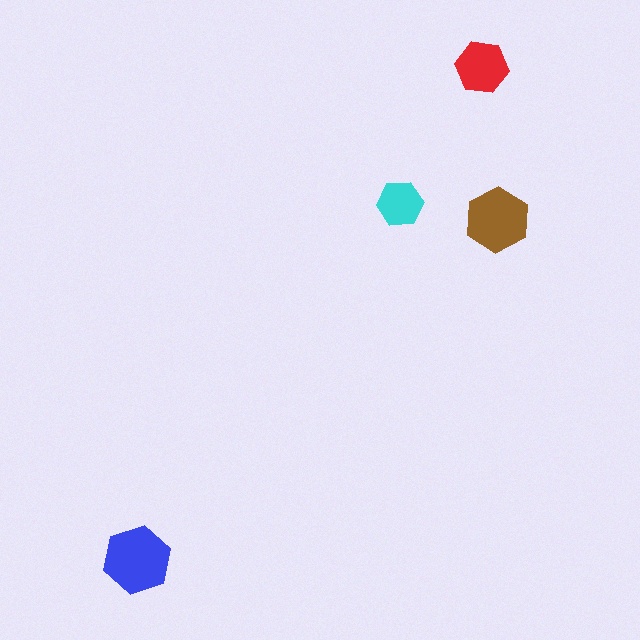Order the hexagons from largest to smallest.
the blue one, the brown one, the red one, the cyan one.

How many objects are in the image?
There are 4 objects in the image.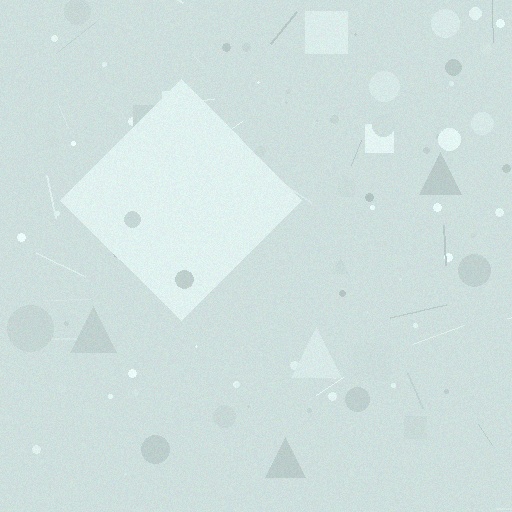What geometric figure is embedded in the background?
A diamond is embedded in the background.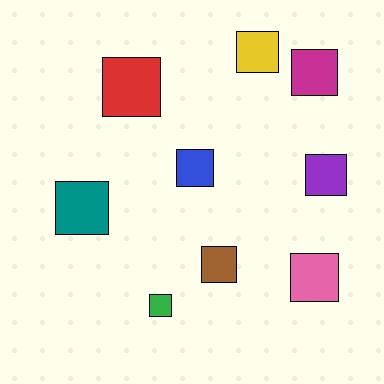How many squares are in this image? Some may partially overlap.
There are 9 squares.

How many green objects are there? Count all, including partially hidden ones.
There is 1 green object.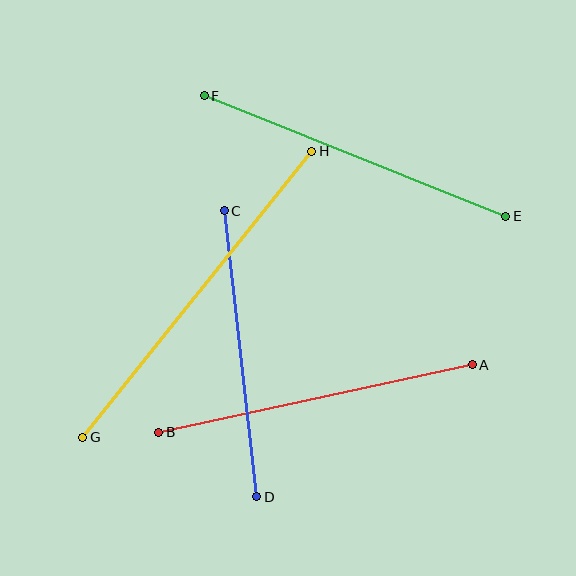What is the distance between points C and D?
The distance is approximately 288 pixels.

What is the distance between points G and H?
The distance is approximately 366 pixels.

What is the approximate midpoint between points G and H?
The midpoint is at approximately (197, 294) pixels.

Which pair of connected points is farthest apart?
Points G and H are farthest apart.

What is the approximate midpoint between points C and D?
The midpoint is at approximately (240, 354) pixels.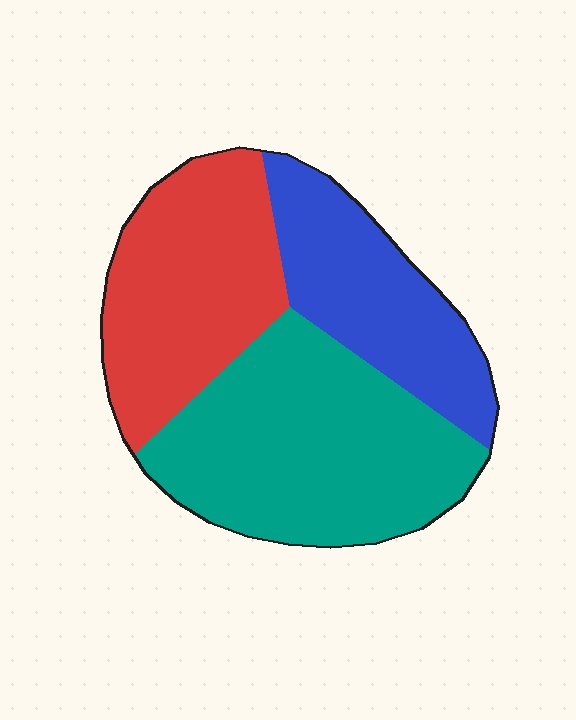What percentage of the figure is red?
Red covers around 30% of the figure.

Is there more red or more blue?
Red.